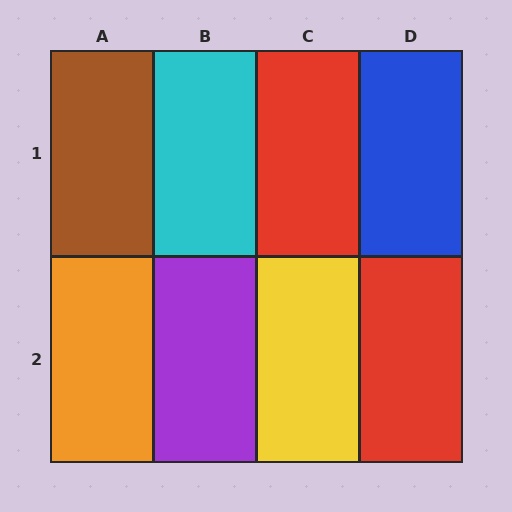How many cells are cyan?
1 cell is cyan.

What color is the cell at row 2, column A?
Orange.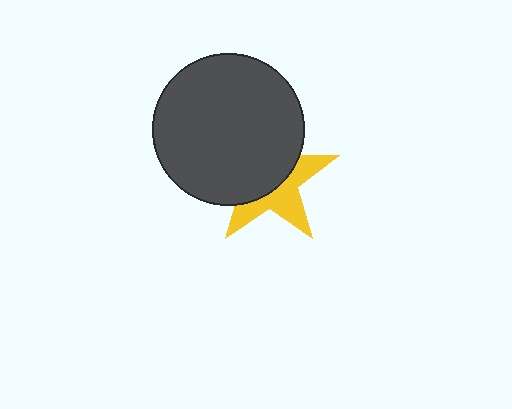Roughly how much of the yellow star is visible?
A small part of it is visible (roughly 43%).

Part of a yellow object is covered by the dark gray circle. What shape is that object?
It is a star.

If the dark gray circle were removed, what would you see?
You would see the complete yellow star.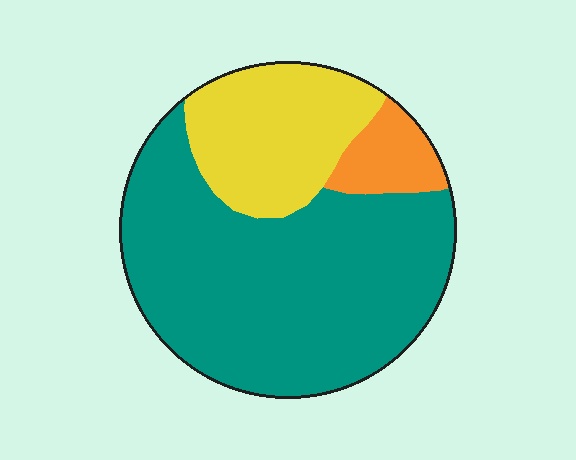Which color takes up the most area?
Teal, at roughly 65%.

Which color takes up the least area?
Orange, at roughly 10%.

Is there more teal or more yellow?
Teal.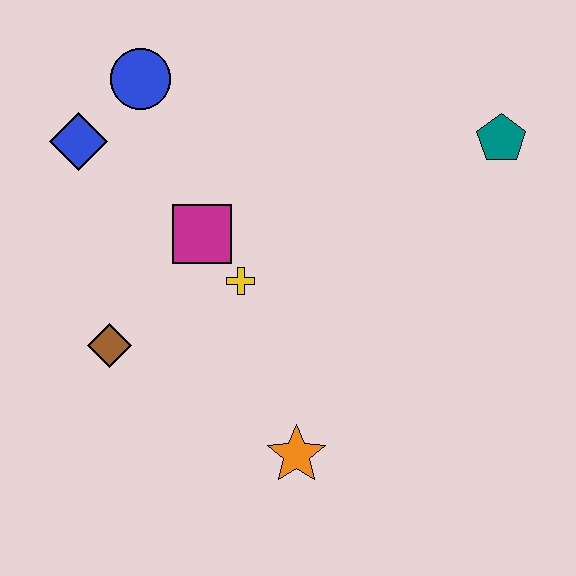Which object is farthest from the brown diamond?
The teal pentagon is farthest from the brown diamond.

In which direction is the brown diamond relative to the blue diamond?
The brown diamond is below the blue diamond.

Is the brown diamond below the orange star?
No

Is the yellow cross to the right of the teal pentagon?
No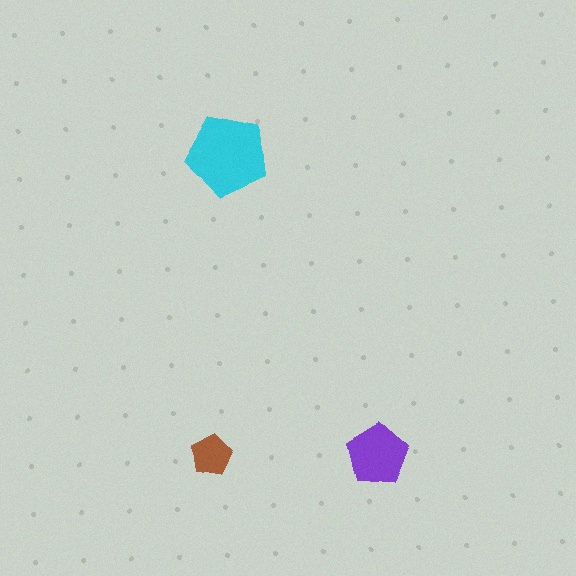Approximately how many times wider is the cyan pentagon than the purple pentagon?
About 1.5 times wider.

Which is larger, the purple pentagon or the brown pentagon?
The purple one.